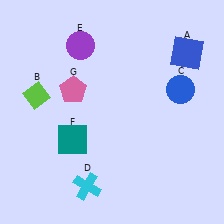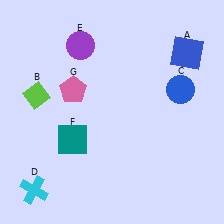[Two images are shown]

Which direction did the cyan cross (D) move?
The cyan cross (D) moved left.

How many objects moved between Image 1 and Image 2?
1 object moved between the two images.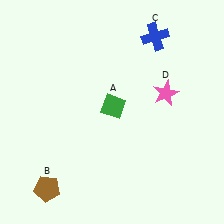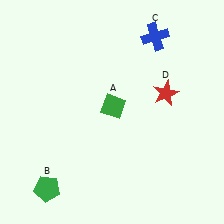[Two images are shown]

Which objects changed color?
B changed from brown to green. D changed from pink to red.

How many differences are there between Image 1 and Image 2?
There are 2 differences between the two images.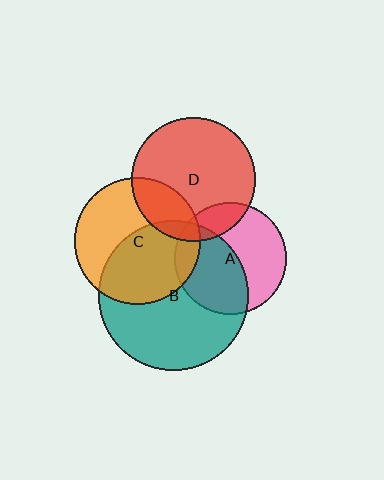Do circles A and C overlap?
Yes.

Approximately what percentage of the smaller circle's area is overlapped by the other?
Approximately 15%.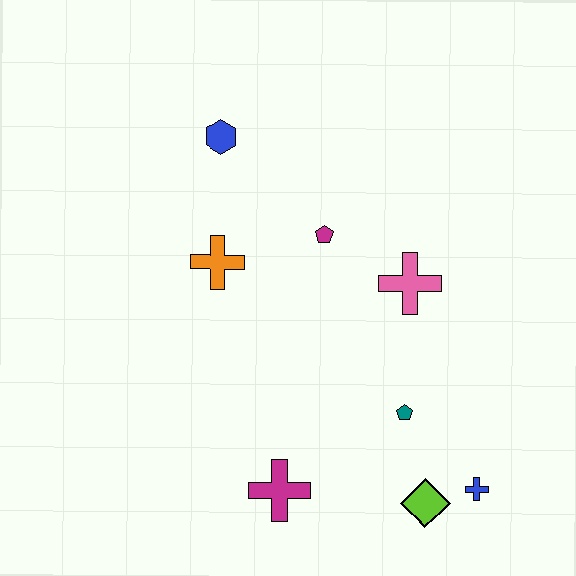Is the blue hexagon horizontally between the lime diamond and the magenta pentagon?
No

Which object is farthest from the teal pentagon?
The blue hexagon is farthest from the teal pentagon.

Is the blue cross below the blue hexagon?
Yes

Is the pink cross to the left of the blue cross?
Yes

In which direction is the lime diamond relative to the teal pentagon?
The lime diamond is below the teal pentagon.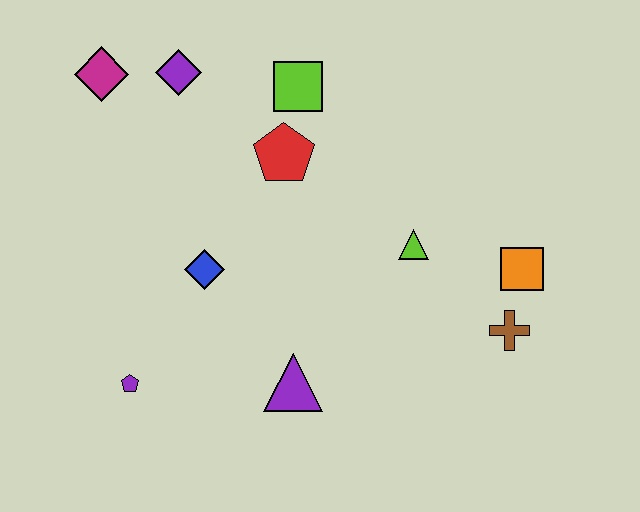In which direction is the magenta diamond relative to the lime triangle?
The magenta diamond is to the left of the lime triangle.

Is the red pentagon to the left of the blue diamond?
No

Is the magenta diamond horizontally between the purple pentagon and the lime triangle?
No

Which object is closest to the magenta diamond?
The purple diamond is closest to the magenta diamond.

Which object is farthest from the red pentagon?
The brown cross is farthest from the red pentagon.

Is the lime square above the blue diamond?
Yes